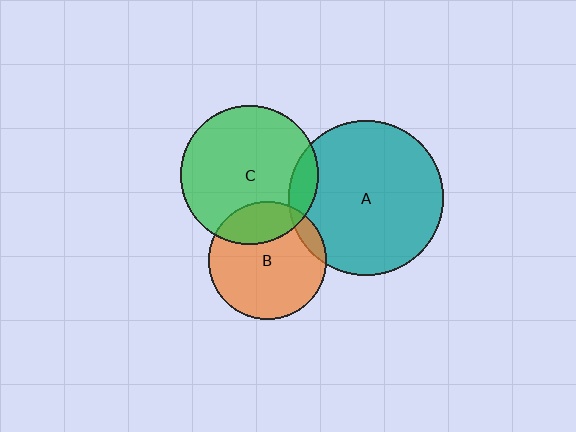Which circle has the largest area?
Circle A (teal).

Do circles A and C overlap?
Yes.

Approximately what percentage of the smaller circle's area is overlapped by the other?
Approximately 10%.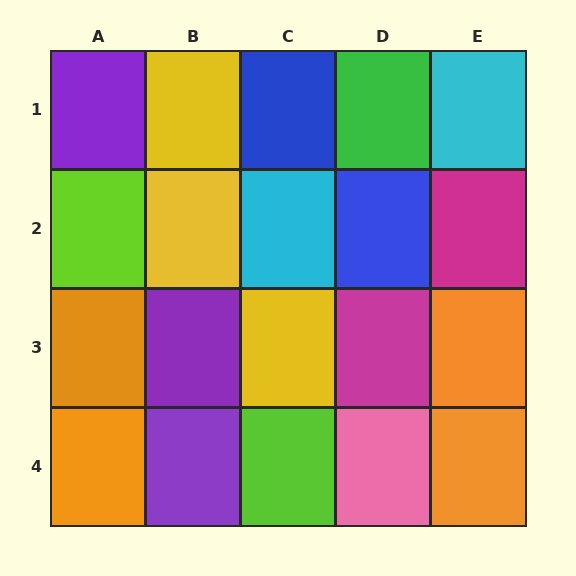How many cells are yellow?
3 cells are yellow.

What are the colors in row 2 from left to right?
Lime, yellow, cyan, blue, magenta.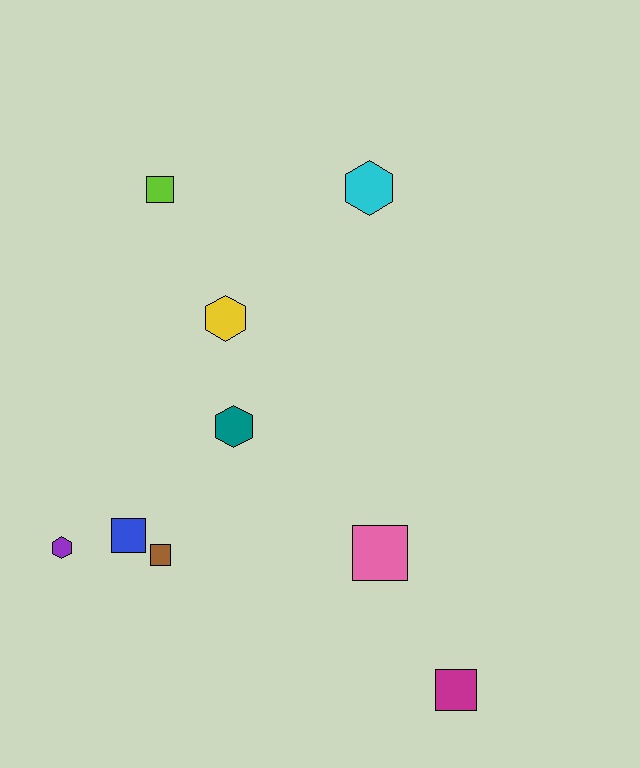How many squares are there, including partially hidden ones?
There are 5 squares.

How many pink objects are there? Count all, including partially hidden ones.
There is 1 pink object.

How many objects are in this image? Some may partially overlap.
There are 9 objects.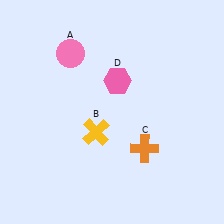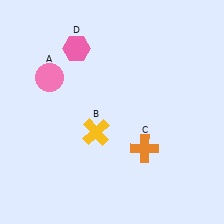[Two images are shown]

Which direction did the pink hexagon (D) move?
The pink hexagon (D) moved left.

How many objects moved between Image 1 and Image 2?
2 objects moved between the two images.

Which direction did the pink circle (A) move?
The pink circle (A) moved down.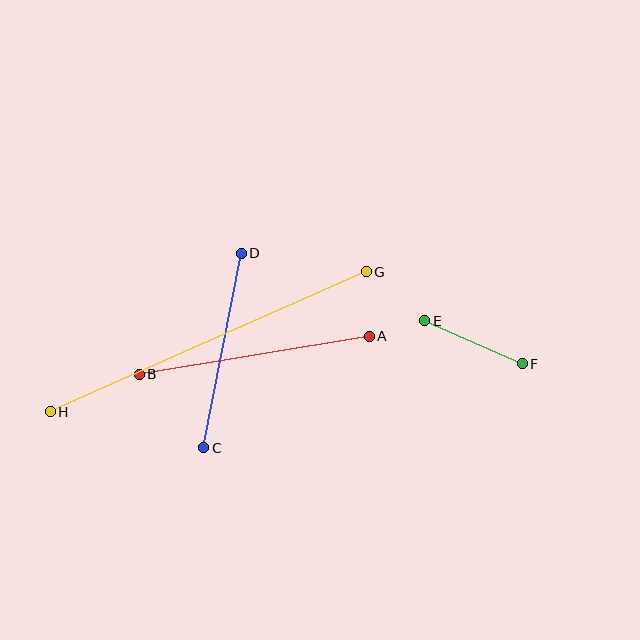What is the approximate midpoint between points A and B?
The midpoint is at approximately (254, 355) pixels.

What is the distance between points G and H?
The distance is approximately 346 pixels.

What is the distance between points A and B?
The distance is approximately 233 pixels.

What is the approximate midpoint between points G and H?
The midpoint is at approximately (208, 342) pixels.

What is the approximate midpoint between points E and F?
The midpoint is at approximately (473, 342) pixels.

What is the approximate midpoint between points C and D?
The midpoint is at approximately (222, 350) pixels.